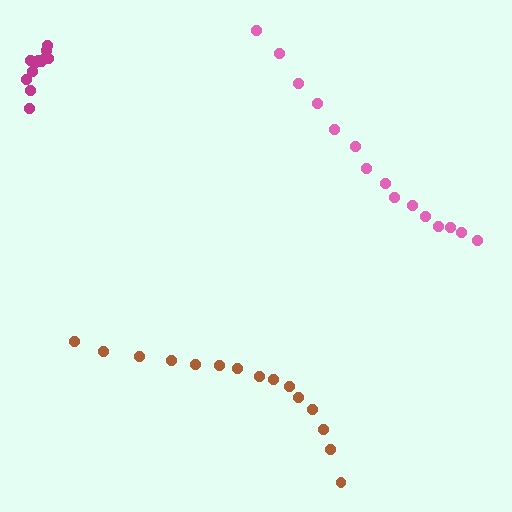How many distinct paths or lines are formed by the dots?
There are 3 distinct paths.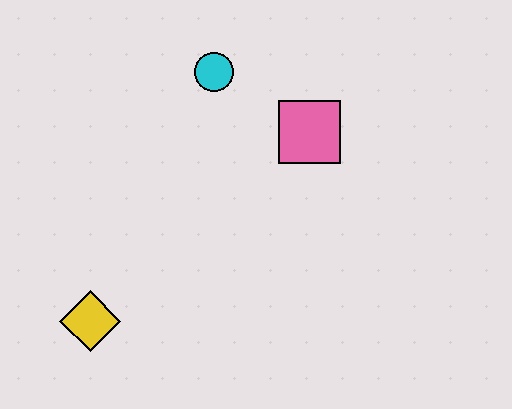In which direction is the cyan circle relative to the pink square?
The cyan circle is to the left of the pink square.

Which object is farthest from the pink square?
The yellow diamond is farthest from the pink square.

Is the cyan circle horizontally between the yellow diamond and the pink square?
Yes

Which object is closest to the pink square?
The cyan circle is closest to the pink square.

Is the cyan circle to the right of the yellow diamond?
Yes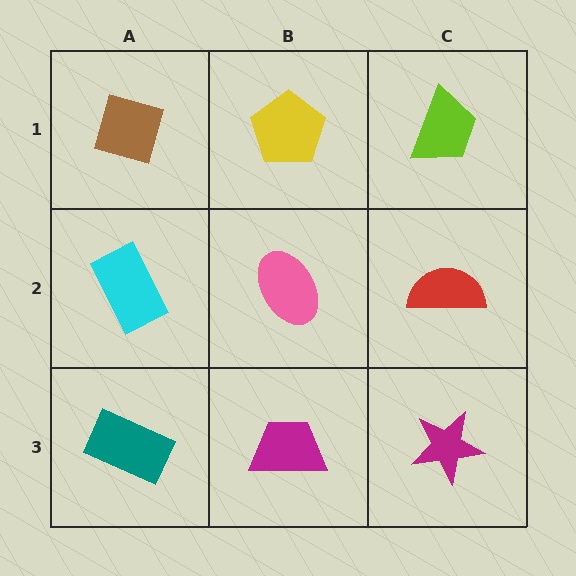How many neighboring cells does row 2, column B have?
4.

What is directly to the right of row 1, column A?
A yellow pentagon.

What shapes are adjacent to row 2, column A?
A brown diamond (row 1, column A), a teal rectangle (row 3, column A), a pink ellipse (row 2, column B).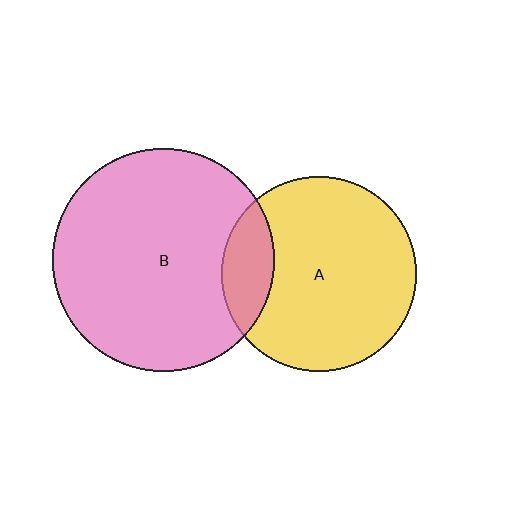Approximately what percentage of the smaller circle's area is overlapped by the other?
Approximately 15%.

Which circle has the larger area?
Circle B (pink).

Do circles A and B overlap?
Yes.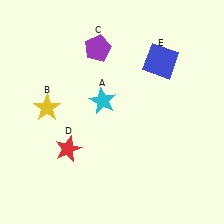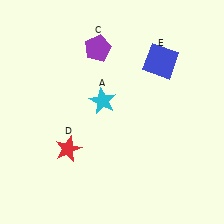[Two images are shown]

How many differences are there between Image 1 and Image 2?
There is 1 difference between the two images.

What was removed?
The yellow star (B) was removed in Image 2.